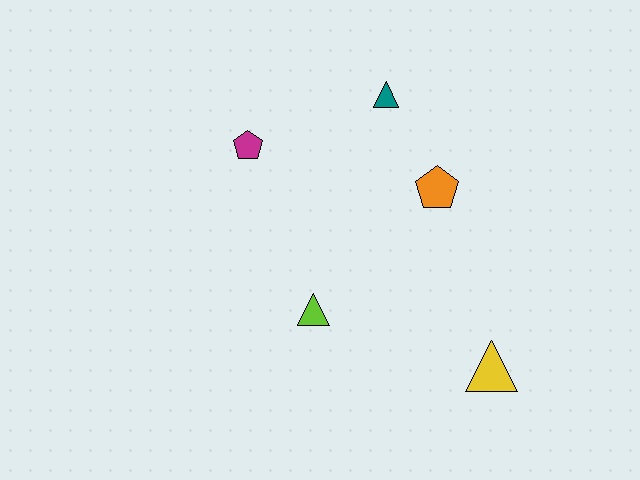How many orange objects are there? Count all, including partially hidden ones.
There is 1 orange object.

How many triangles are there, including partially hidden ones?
There are 3 triangles.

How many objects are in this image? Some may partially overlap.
There are 5 objects.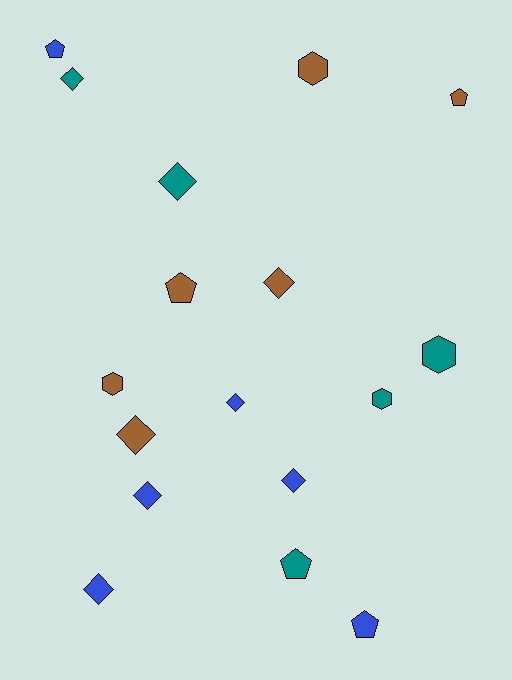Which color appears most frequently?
Brown, with 6 objects.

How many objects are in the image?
There are 17 objects.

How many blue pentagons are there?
There are 2 blue pentagons.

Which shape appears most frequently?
Diamond, with 8 objects.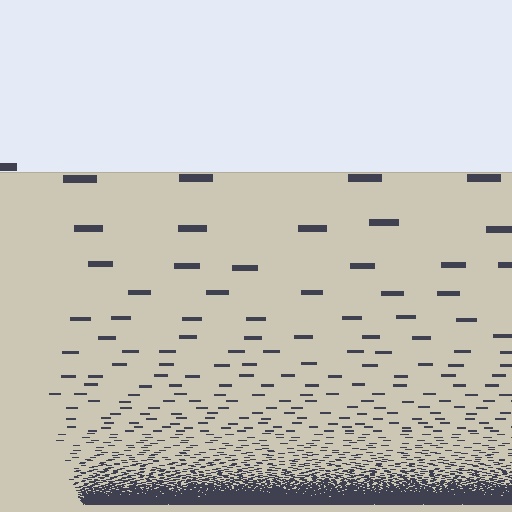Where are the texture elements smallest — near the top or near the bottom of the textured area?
Near the bottom.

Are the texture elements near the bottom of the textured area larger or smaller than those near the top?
Smaller. The gradient is inverted — elements near the bottom are smaller and denser.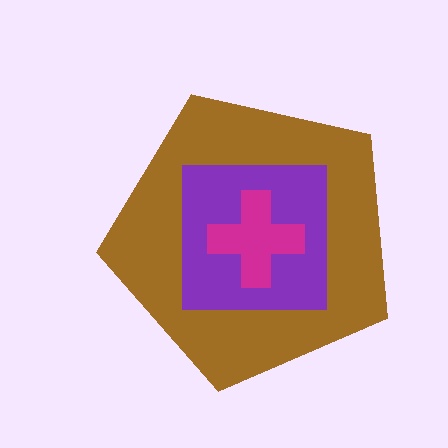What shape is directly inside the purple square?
The magenta cross.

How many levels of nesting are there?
3.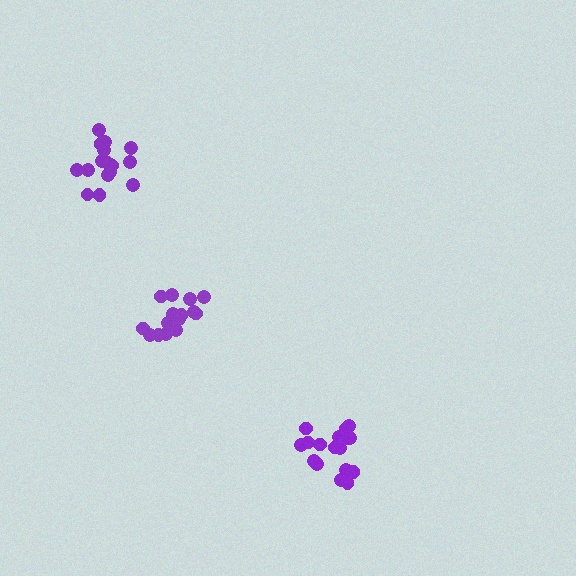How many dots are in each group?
Group 1: 18 dots, Group 2: 17 dots, Group 3: 17 dots (52 total).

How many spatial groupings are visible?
There are 3 spatial groupings.